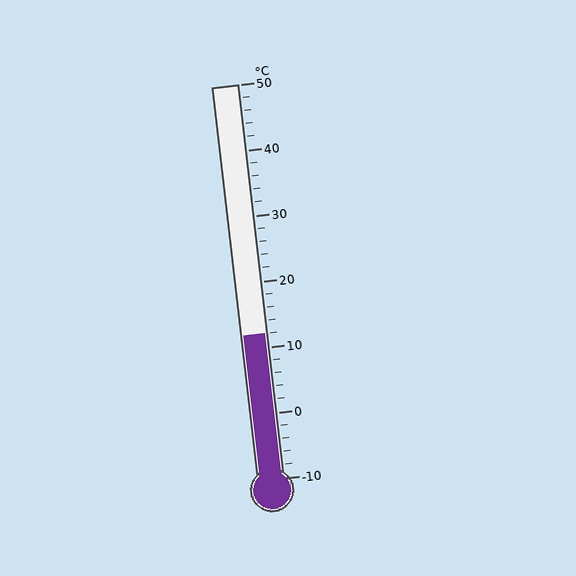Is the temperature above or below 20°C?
The temperature is below 20°C.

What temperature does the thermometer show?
The thermometer shows approximately 12°C.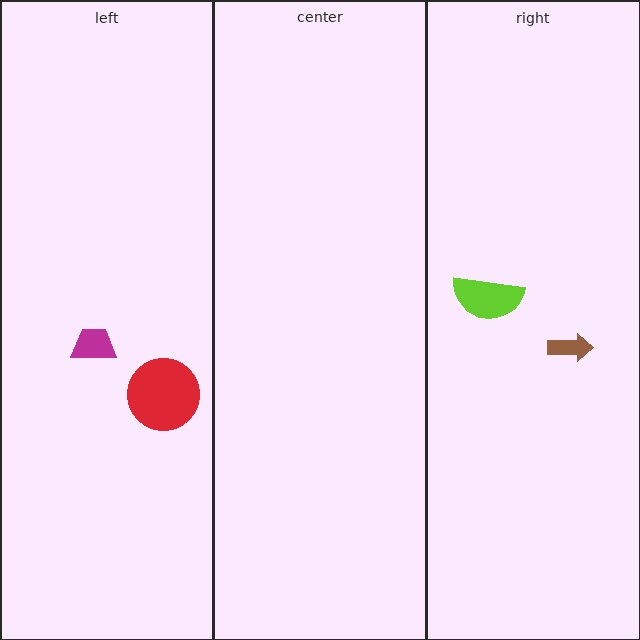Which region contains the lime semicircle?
The right region.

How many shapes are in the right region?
2.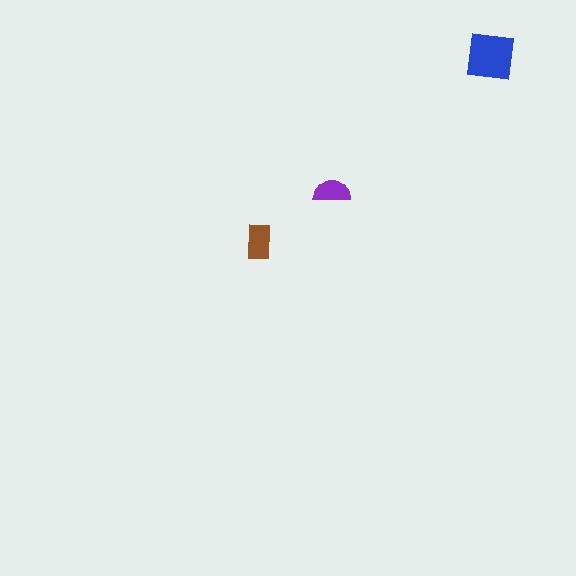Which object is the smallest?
The purple semicircle.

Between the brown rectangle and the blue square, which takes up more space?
The blue square.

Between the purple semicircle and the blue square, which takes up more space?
The blue square.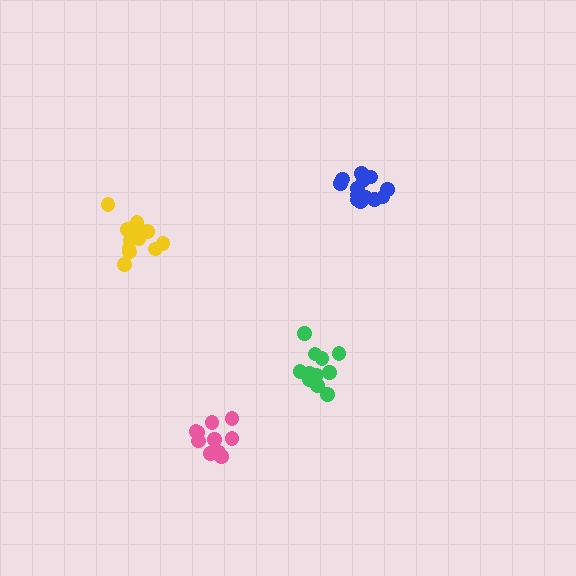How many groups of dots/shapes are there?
There are 4 groups.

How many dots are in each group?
Group 1: 10 dots, Group 2: 13 dots, Group 3: 13 dots, Group 4: 11 dots (47 total).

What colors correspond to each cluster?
The clusters are colored: pink, yellow, blue, green.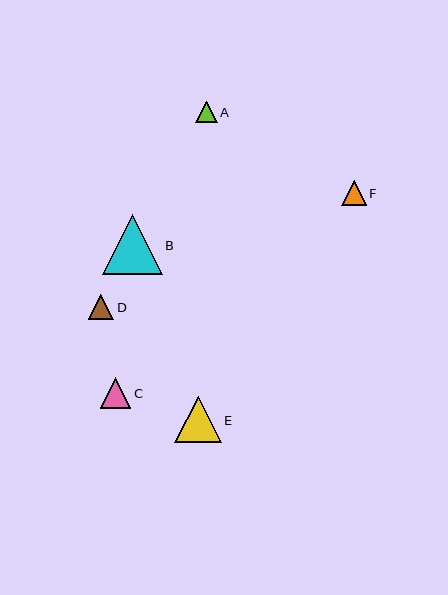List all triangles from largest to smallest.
From largest to smallest: B, E, C, D, F, A.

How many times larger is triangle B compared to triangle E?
Triangle B is approximately 1.3 times the size of triangle E.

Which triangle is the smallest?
Triangle A is the smallest with a size of approximately 21 pixels.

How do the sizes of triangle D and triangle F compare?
Triangle D and triangle F are approximately the same size.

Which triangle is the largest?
Triangle B is the largest with a size of approximately 60 pixels.